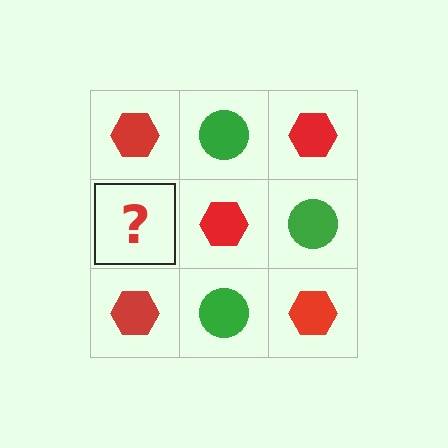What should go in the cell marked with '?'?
The missing cell should contain a green circle.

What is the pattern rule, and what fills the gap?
The rule is that it alternates red hexagon and green circle in a checkerboard pattern. The gap should be filled with a green circle.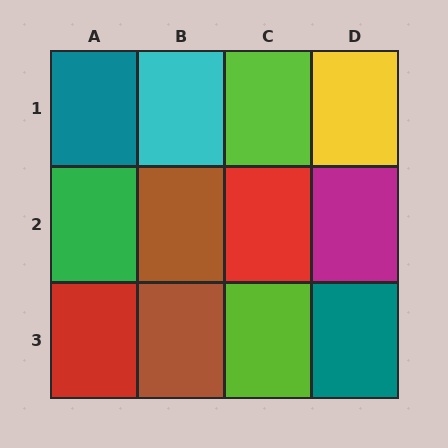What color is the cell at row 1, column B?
Cyan.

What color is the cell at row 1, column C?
Lime.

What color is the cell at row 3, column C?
Lime.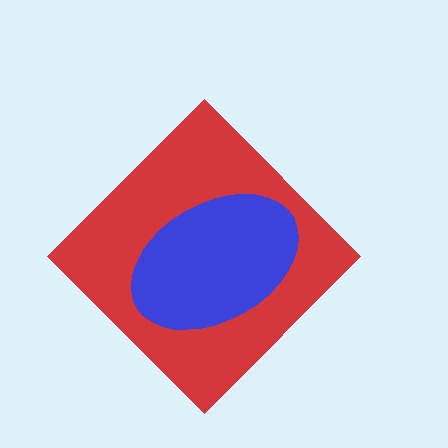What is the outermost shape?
The red diamond.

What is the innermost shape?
The blue ellipse.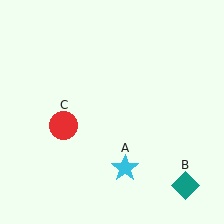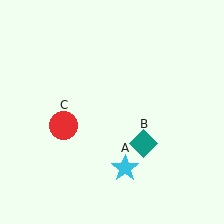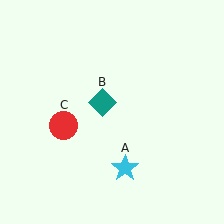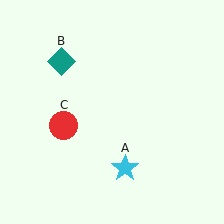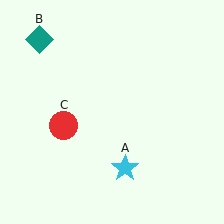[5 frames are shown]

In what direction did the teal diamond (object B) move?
The teal diamond (object B) moved up and to the left.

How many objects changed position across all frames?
1 object changed position: teal diamond (object B).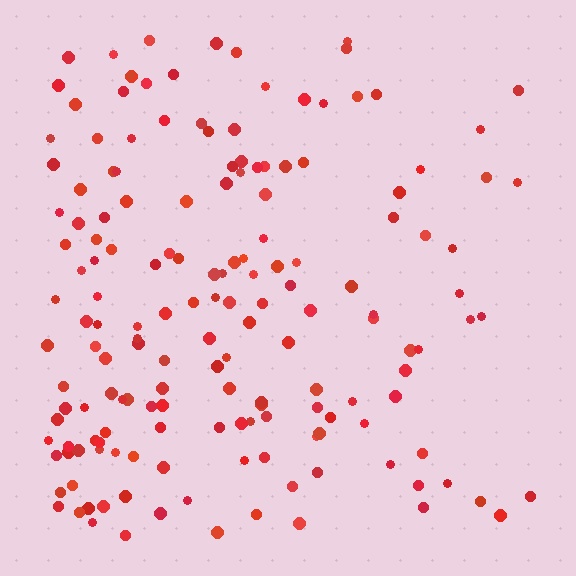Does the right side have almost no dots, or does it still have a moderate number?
Still a moderate number, just noticeably fewer than the left.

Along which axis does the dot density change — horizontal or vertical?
Horizontal.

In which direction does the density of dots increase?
From right to left, with the left side densest.